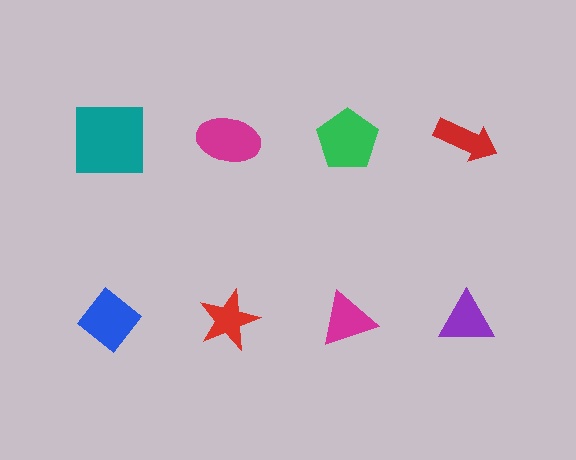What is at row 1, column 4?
A red arrow.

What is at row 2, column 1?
A blue diamond.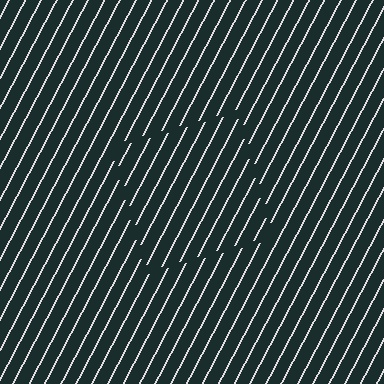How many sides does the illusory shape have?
4 sides — the line-ends trace a square.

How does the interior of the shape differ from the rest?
The interior of the shape contains the same grating, shifted by half a period — the contour is defined by the phase discontinuity where line-ends from the inner and outer gratings abut.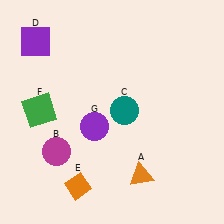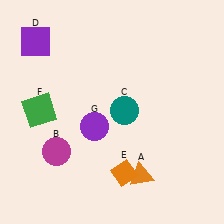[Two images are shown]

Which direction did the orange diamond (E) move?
The orange diamond (E) moved right.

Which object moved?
The orange diamond (E) moved right.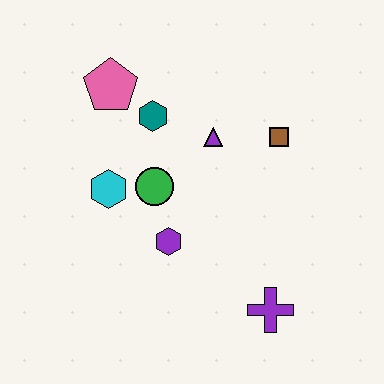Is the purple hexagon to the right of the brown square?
No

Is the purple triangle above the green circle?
Yes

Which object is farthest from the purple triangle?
The purple cross is farthest from the purple triangle.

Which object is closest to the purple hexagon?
The green circle is closest to the purple hexagon.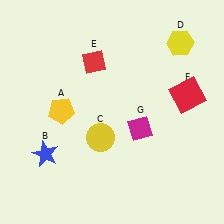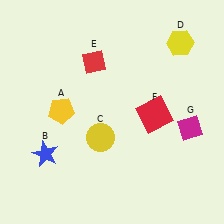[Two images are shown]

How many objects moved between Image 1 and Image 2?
2 objects moved between the two images.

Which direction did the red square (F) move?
The red square (F) moved left.